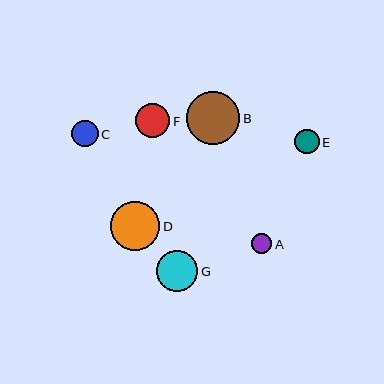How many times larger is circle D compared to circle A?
Circle D is approximately 2.4 times the size of circle A.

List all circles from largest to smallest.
From largest to smallest: B, D, G, F, C, E, A.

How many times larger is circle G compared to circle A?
Circle G is approximately 2.0 times the size of circle A.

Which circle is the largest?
Circle B is the largest with a size of approximately 53 pixels.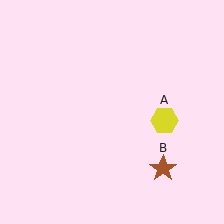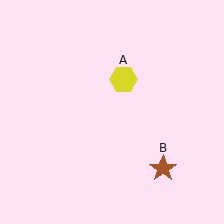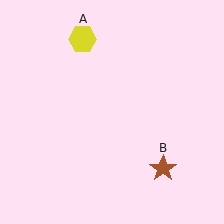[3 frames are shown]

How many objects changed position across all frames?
1 object changed position: yellow hexagon (object A).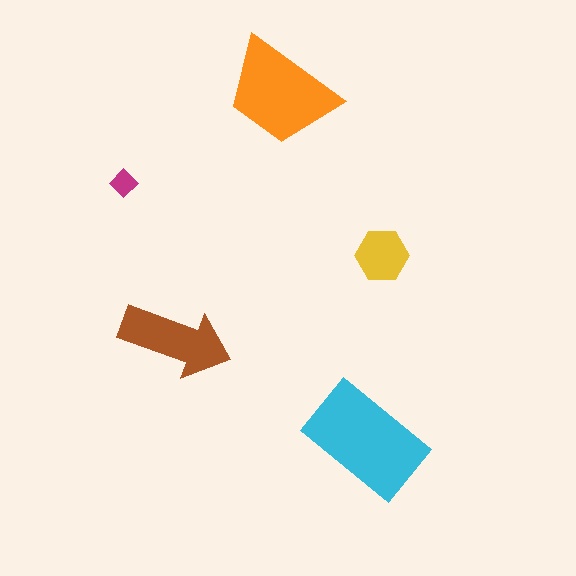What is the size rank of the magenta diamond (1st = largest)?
5th.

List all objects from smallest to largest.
The magenta diamond, the yellow hexagon, the brown arrow, the orange trapezoid, the cyan rectangle.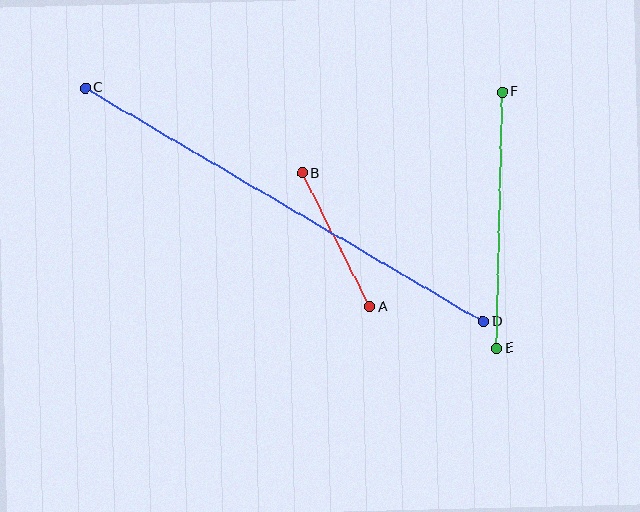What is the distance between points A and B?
The distance is approximately 150 pixels.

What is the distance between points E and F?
The distance is approximately 257 pixels.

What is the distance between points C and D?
The distance is approximately 462 pixels.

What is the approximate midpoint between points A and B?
The midpoint is at approximately (336, 240) pixels.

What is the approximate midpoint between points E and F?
The midpoint is at approximately (500, 220) pixels.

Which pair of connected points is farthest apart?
Points C and D are farthest apart.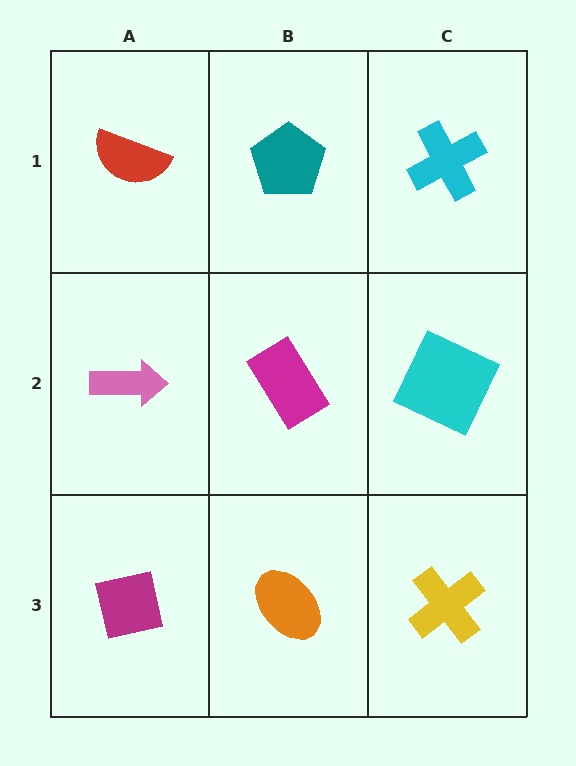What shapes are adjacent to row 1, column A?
A pink arrow (row 2, column A), a teal pentagon (row 1, column B).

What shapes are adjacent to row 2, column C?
A cyan cross (row 1, column C), a yellow cross (row 3, column C), a magenta rectangle (row 2, column B).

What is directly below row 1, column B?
A magenta rectangle.